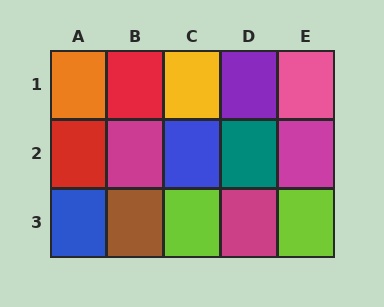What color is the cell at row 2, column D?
Teal.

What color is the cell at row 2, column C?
Blue.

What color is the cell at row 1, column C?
Yellow.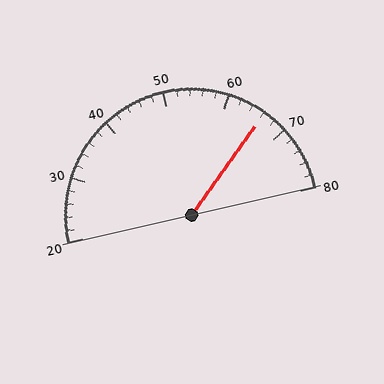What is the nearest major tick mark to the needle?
The nearest major tick mark is 70.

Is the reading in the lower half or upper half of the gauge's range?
The reading is in the upper half of the range (20 to 80).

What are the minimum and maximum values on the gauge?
The gauge ranges from 20 to 80.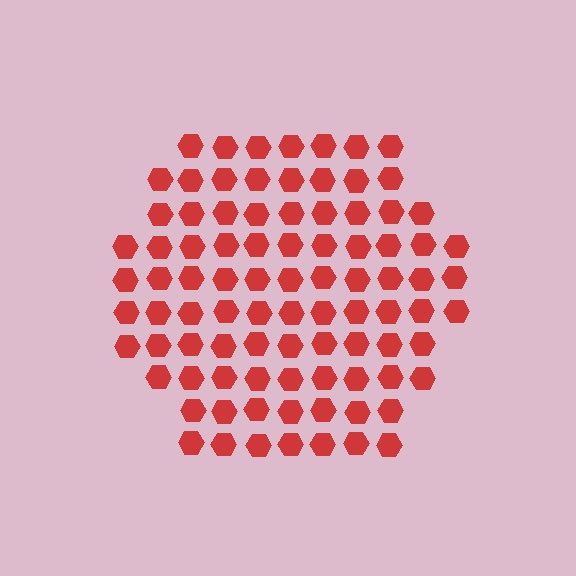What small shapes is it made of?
It is made of small hexagons.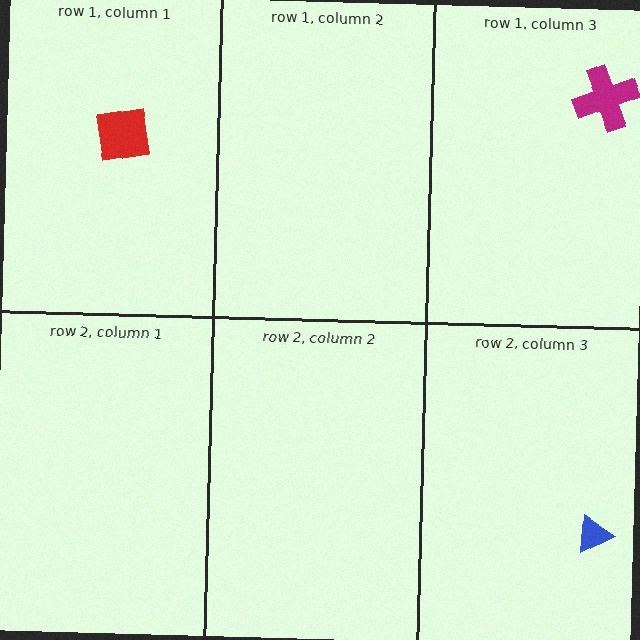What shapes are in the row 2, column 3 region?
The blue triangle.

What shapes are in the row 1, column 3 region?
The magenta cross.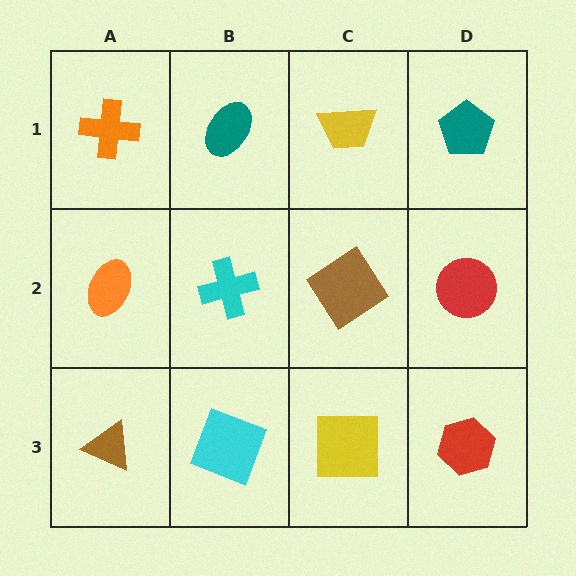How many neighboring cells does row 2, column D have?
3.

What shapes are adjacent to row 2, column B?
A teal ellipse (row 1, column B), a cyan square (row 3, column B), an orange ellipse (row 2, column A), a brown diamond (row 2, column C).